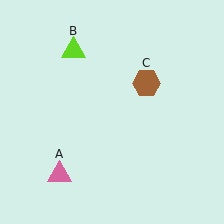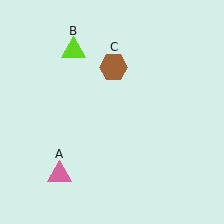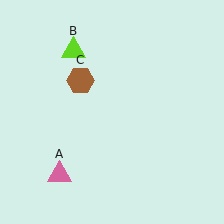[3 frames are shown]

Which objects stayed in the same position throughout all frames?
Pink triangle (object A) and lime triangle (object B) remained stationary.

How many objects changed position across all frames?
1 object changed position: brown hexagon (object C).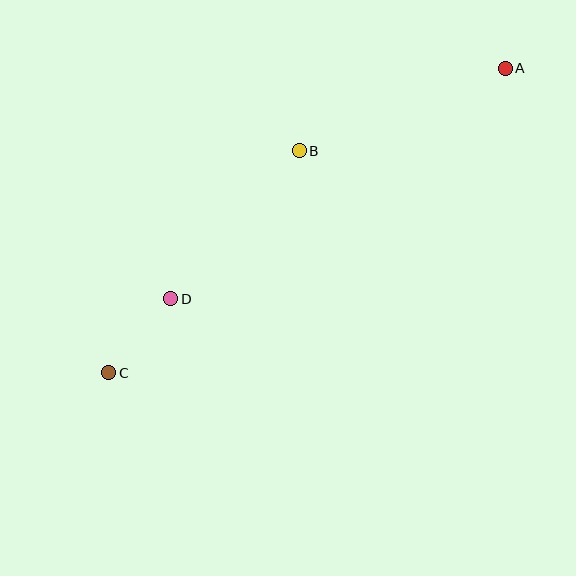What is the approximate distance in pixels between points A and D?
The distance between A and D is approximately 406 pixels.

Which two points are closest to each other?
Points C and D are closest to each other.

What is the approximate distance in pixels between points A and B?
The distance between A and B is approximately 222 pixels.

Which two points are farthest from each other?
Points A and C are farthest from each other.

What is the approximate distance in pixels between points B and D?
The distance between B and D is approximately 196 pixels.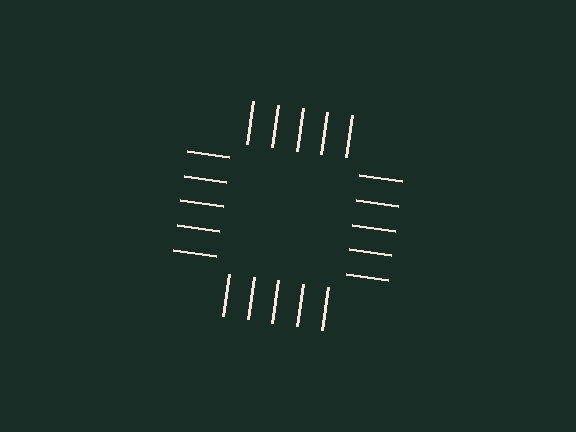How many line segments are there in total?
20 — 5 along each of the 4 edges.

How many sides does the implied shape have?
4 sides — the line-ends trace a square.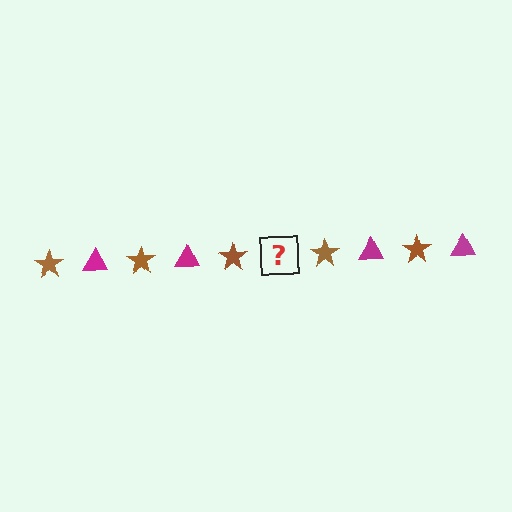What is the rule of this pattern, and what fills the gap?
The rule is that the pattern alternates between brown star and magenta triangle. The gap should be filled with a magenta triangle.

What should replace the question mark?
The question mark should be replaced with a magenta triangle.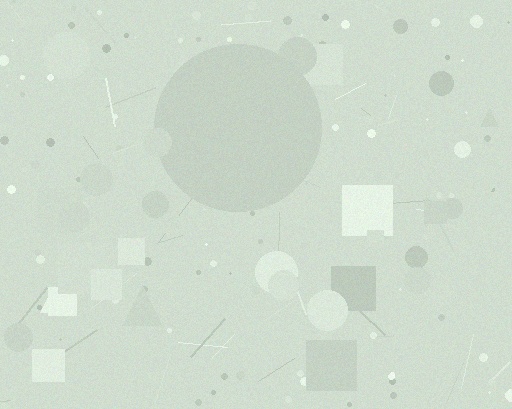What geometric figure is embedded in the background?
A circle is embedded in the background.